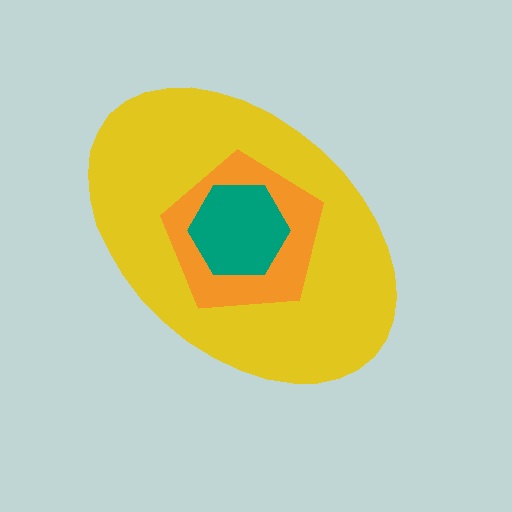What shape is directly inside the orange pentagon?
The teal hexagon.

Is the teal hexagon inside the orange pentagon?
Yes.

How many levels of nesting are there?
3.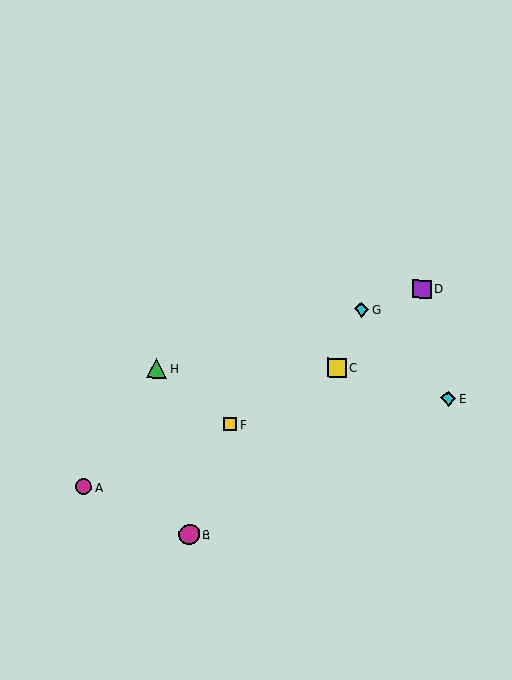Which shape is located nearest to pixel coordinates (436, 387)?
The cyan diamond (labeled E) at (448, 398) is nearest to that location.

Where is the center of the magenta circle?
The center of the magenta circle is at (84, 487).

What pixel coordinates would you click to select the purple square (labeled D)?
Click at (422, 289) to select the purple square D.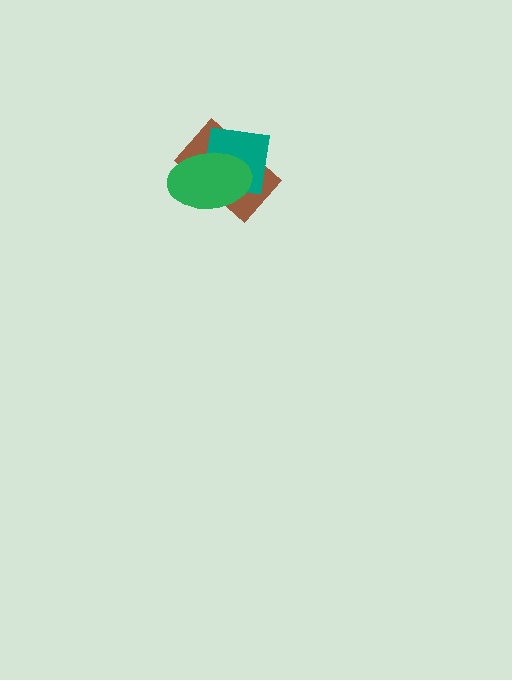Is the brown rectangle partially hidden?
Yes, it is partially covered by another shape.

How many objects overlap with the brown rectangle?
2 objects overlap with the brown rectangle.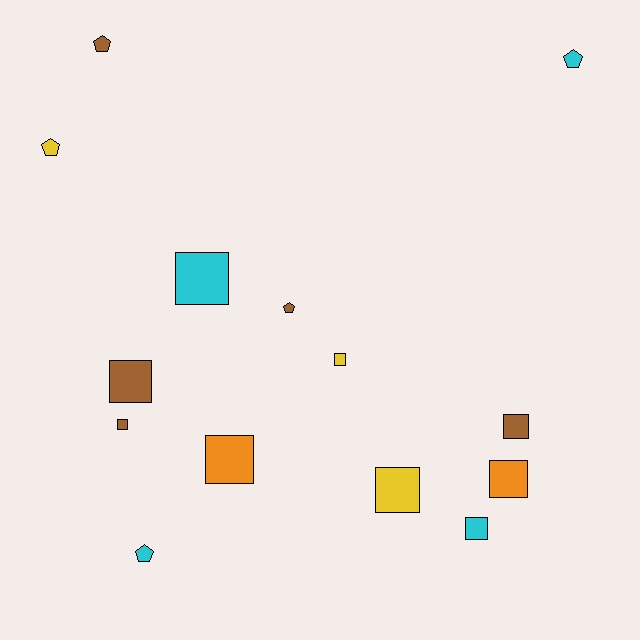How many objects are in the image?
There are 14 objects.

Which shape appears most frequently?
Square, with 9 objects.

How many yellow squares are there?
There are 2 yellow squares.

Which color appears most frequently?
Brown, with 5 objects.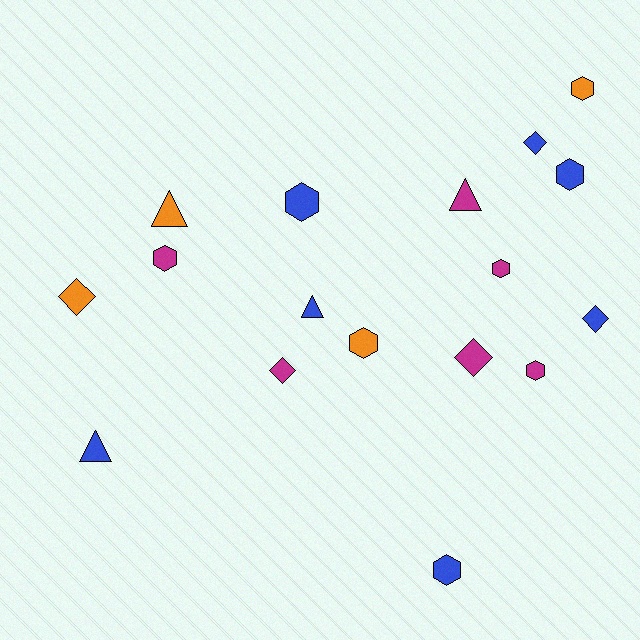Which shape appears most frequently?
Hexagon, with 8 objects.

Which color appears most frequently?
Blue, with 7 objects.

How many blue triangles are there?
There are 2 blue triangles.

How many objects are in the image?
There are 17 objects.